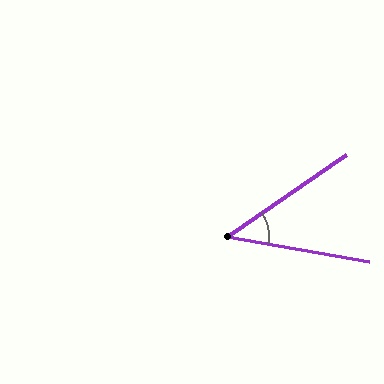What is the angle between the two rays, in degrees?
Approximately 45 degrees.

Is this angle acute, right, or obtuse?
It is acute.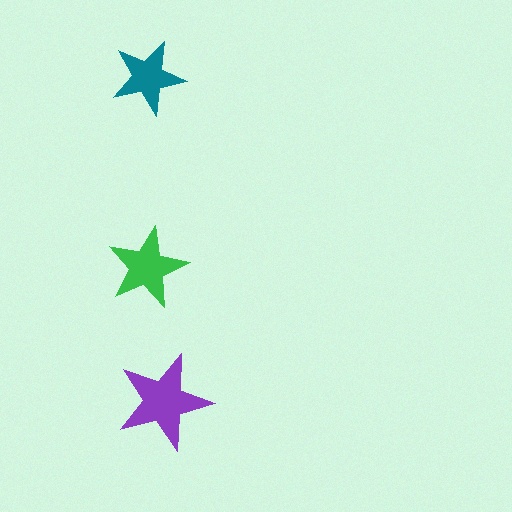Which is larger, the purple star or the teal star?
The purple one.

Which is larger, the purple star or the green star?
The purple one.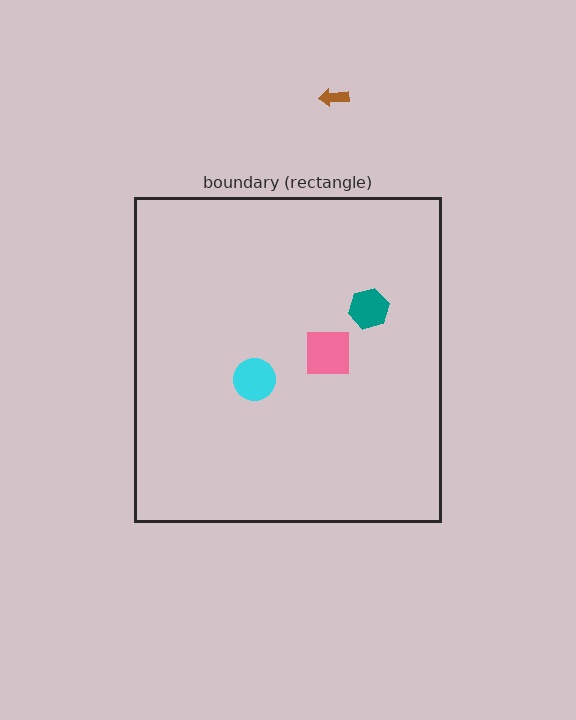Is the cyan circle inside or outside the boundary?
Inside.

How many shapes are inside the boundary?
3 inside, 1 outside.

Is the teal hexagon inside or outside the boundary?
Inside.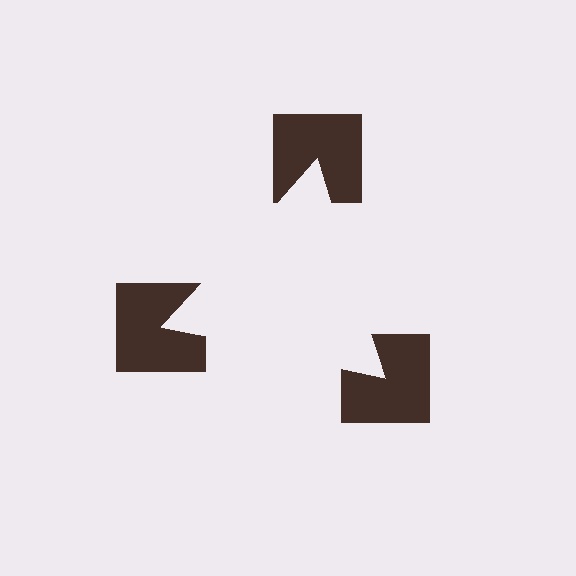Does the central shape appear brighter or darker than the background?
It typically appears slightly brighter than the background, even though no actual brightness change is drawn.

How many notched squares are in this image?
There are 3 — one at each vertex of the illusory triangle.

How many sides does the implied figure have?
3 sides.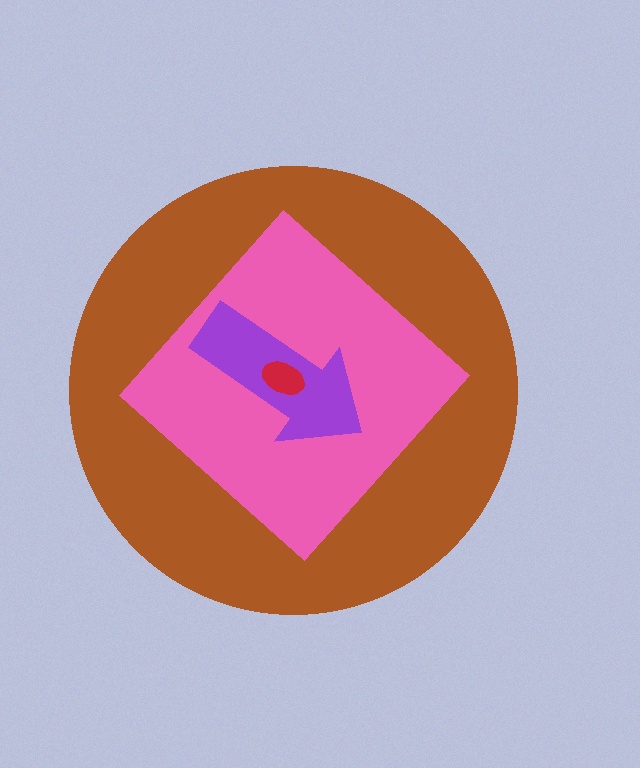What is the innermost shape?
The red ellipse.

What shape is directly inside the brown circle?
The pink diamond.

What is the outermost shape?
The brown circle.